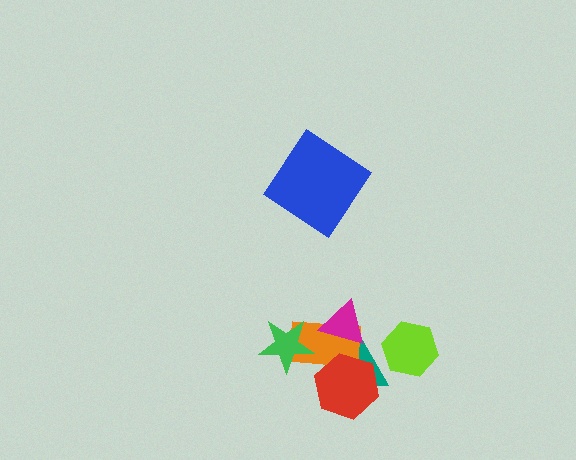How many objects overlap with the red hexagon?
2 objects overlap with the red hexagon.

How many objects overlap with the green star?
1 object overlaps with the green star.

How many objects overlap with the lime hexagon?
1 object overlaps with the lime hexagon.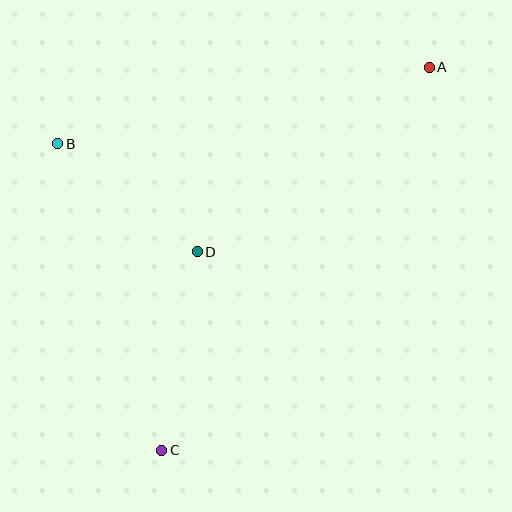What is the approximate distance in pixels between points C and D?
The distance between C and D is approximately 201 pixels.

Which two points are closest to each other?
Points B and D are closest to each other.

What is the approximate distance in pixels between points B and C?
The distance between B and C is approximately 324 pixels.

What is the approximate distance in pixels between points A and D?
The distance between A and D is approximately 297 pixels.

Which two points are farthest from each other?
Points A and C are farthest from each other.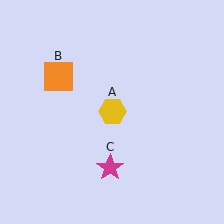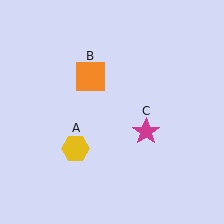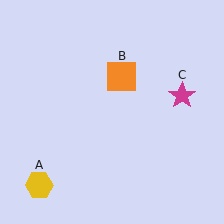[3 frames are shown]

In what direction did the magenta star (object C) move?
The magenta star (object C) moved up and to the right.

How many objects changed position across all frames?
3 objects changed position: yellow hexagon (object A), orange square (object B), magenta star (object C).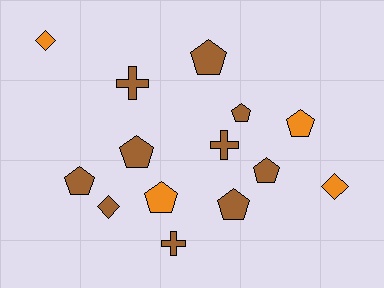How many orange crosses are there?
There are no orange crosses.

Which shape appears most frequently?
Pentagon, with 8 objects.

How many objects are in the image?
There are 14 objects.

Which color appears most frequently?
Brown, with 10 objects.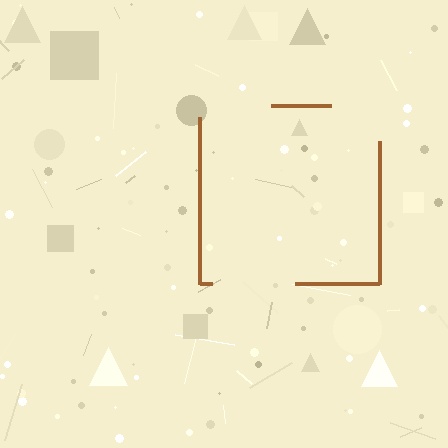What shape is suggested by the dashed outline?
The dashed outline suggests a square.